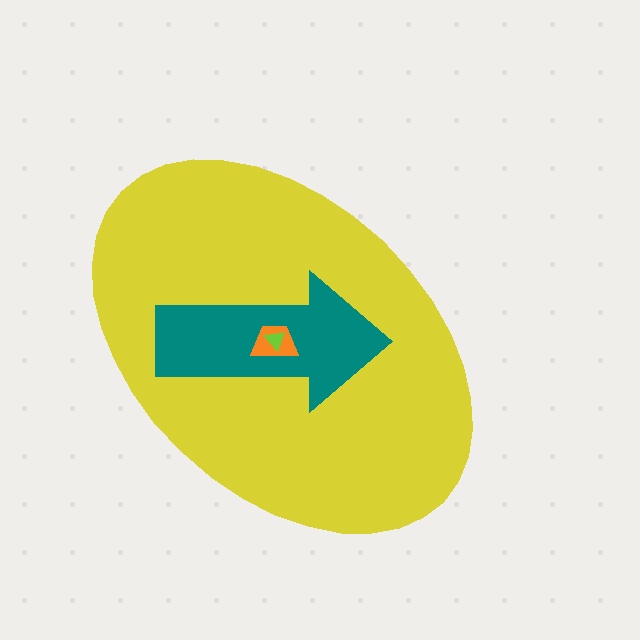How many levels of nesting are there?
4.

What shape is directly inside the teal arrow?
The orange trapezoid.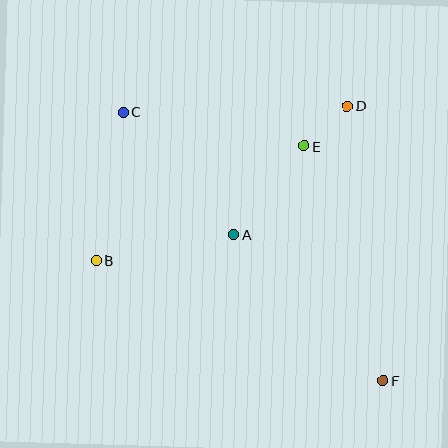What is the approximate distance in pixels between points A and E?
The distance between A and E is approximately 113 pixels.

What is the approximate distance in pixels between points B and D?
The distance between B and D is approximately 295 pixels.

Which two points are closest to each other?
Points D and E are closest to each other.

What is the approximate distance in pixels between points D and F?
The distance between D and F is approximately 277 pixels.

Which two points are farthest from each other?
Points C and F are farthest from each other.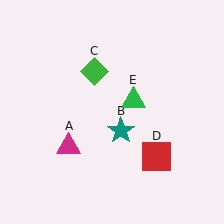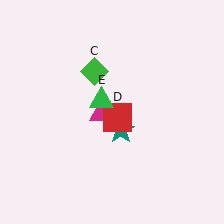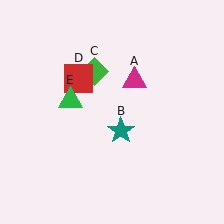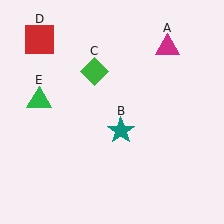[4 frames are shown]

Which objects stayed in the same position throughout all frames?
Teal star (object B) and green diamond (object C) remained stationary.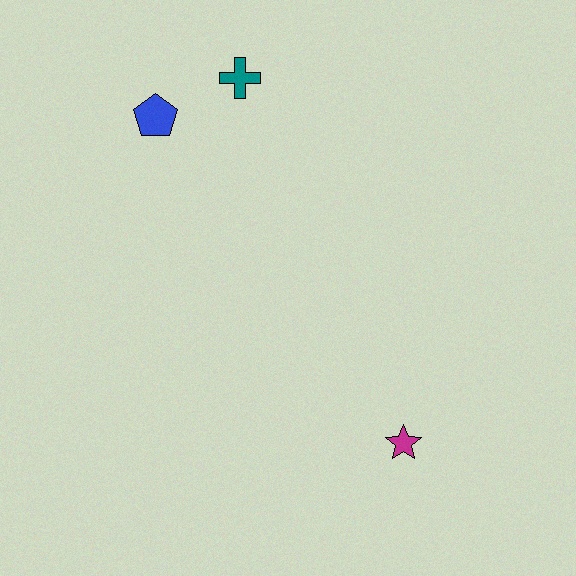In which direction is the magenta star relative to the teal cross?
The magenta star is below the teal cross.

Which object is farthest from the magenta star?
The blue pentagon is farthest from the magenta star.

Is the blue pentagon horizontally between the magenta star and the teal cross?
No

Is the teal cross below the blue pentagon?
No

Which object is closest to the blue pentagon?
The teal cross is closest to the blue pentagon.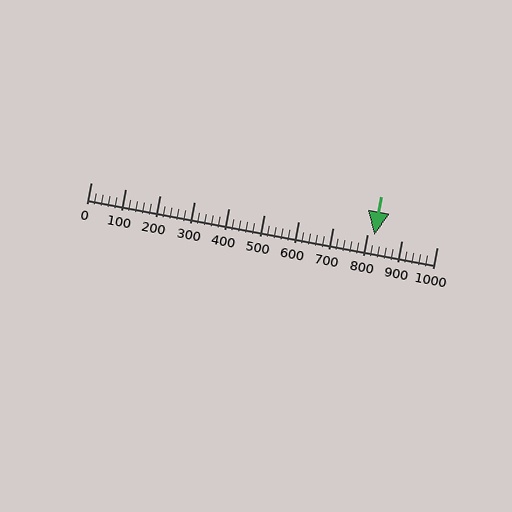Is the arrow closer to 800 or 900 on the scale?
The arrow is closer to 800.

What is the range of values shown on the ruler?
The ruler shows values from 0 to 1000.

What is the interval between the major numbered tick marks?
The major tick marks are spaced 100 units apart.